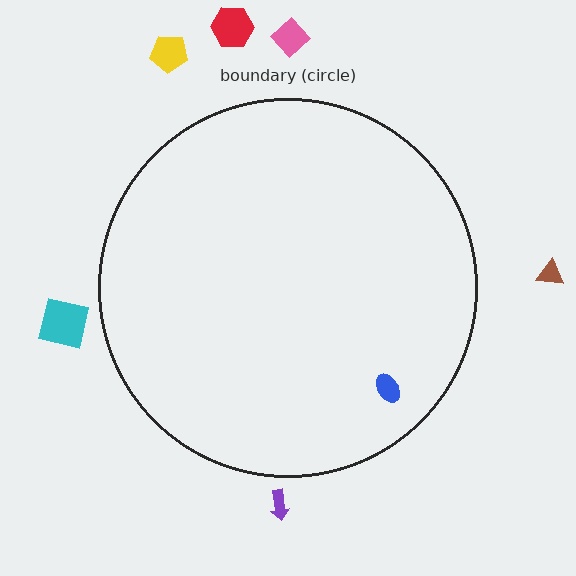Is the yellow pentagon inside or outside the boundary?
Outside.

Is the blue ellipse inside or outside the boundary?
Inside.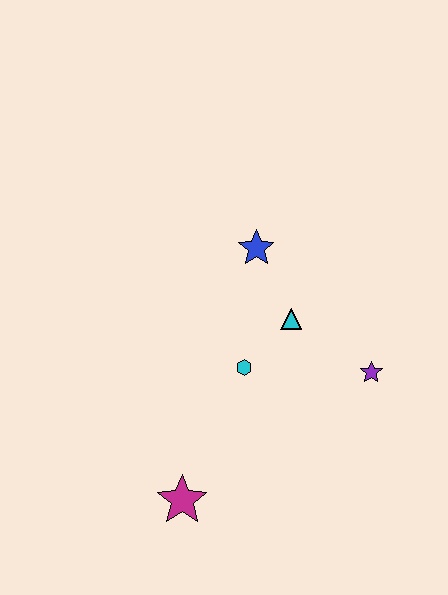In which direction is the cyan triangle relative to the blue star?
The cyan triangle is below the blue star.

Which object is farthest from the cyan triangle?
The magenta star is farthest from the cyan triangle.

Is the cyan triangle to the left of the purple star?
Yes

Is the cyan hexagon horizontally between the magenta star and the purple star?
Yes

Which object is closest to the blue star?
The cyan triangle is closest to the blue star.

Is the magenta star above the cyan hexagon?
No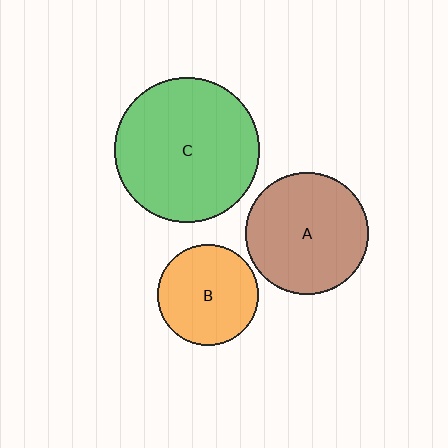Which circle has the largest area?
Circle C (green).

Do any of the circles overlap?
No, none of the circles overlap.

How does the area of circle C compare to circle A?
Approximately 1.4 times.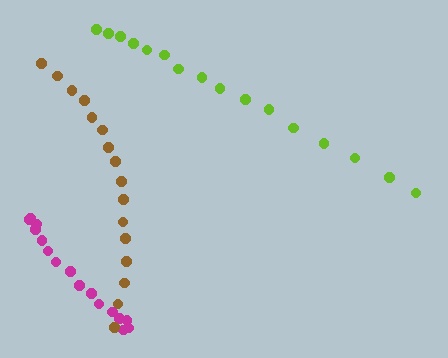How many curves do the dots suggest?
There are 3 distinct paths.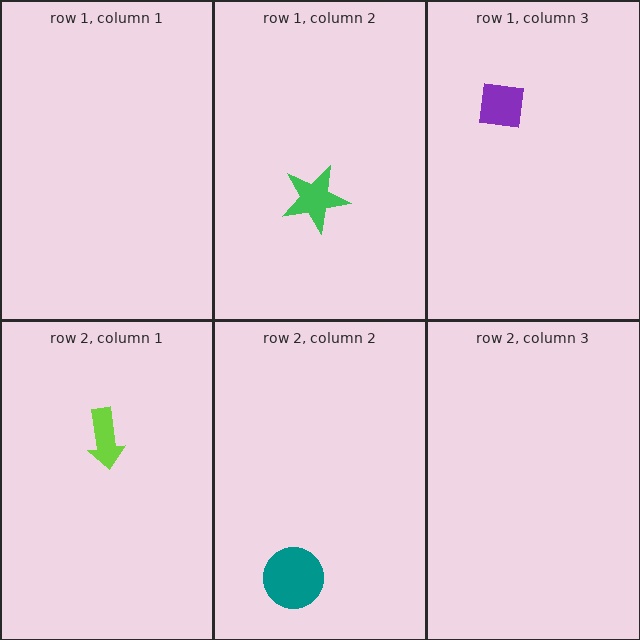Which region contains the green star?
The row 1, column 2 region.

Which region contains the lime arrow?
The row 2, column 1 region.